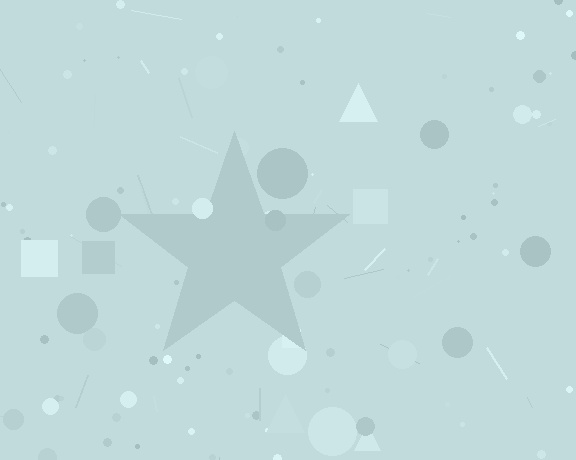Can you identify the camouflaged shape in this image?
The camouflaged shape is a star.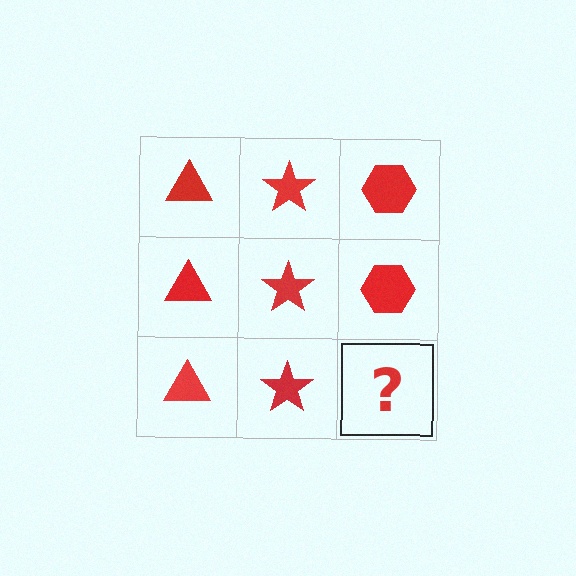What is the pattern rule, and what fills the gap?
The rule is that each column has a consistent shape. The gap should be filled with a red hexagon.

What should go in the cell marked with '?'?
The missing cell should contain a red hexagon.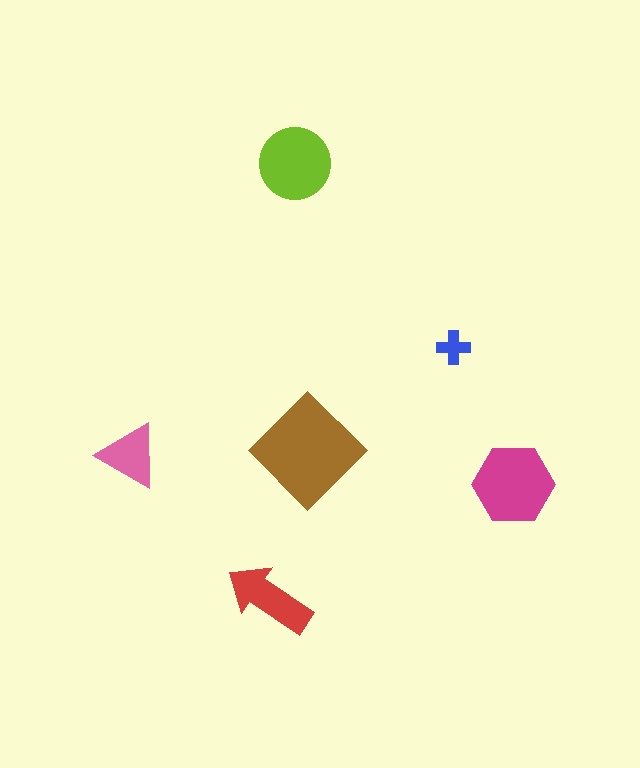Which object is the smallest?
The blue cross.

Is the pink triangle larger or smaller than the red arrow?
Smaller.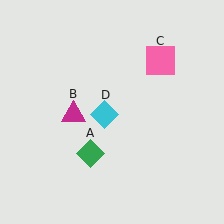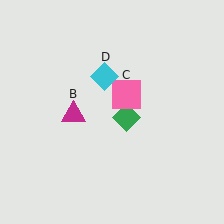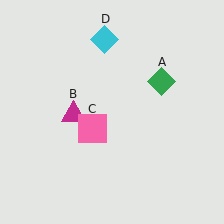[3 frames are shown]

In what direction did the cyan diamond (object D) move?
The cyan diamond (object D) moved up.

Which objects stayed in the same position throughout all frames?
Magenta triangle (object B) remained stationary.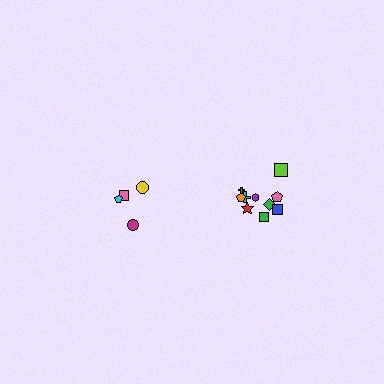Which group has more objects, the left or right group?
The right group.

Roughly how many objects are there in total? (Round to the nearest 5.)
Roughly 15 objects in total.